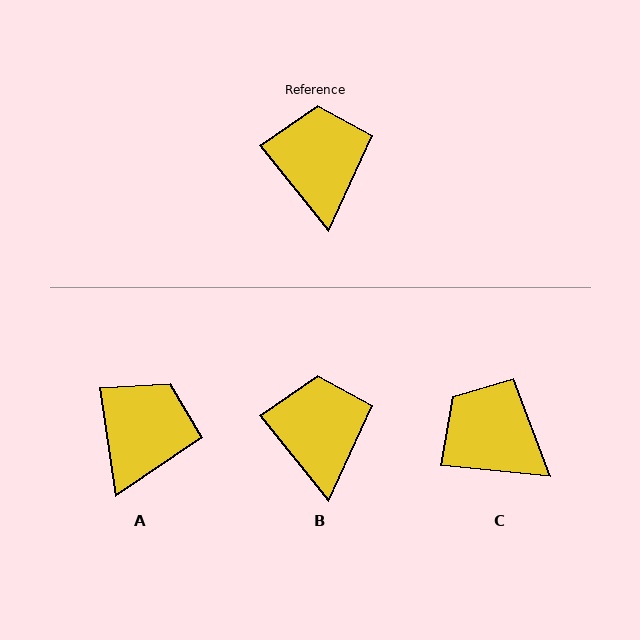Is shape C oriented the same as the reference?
No, it is off by about 46 degrees.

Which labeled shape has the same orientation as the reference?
B.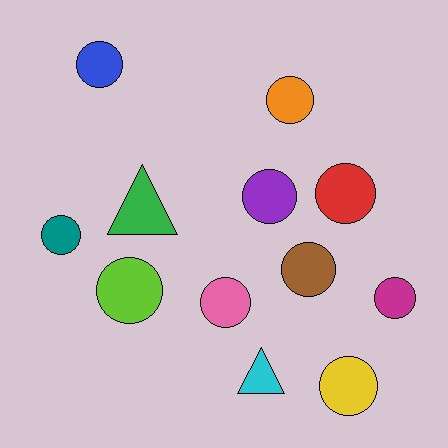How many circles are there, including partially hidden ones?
There are 10 circles.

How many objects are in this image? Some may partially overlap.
There are 12 objects.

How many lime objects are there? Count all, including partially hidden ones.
There is 1 lime object.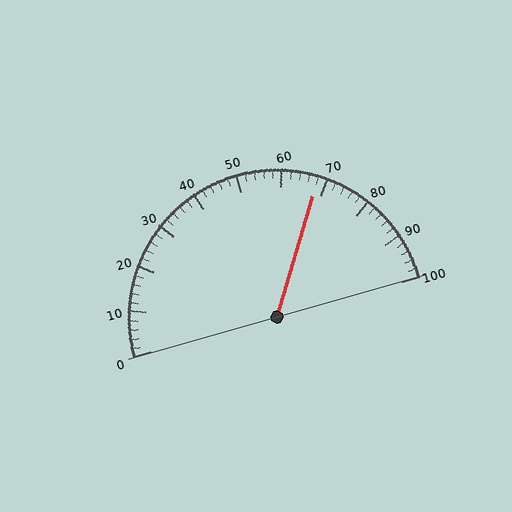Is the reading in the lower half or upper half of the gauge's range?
The reading is in the upper half of the range (0 to 100).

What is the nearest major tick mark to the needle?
The nearest major tick mark is 70.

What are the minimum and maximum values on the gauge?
The gauge ranges from 0 to 100.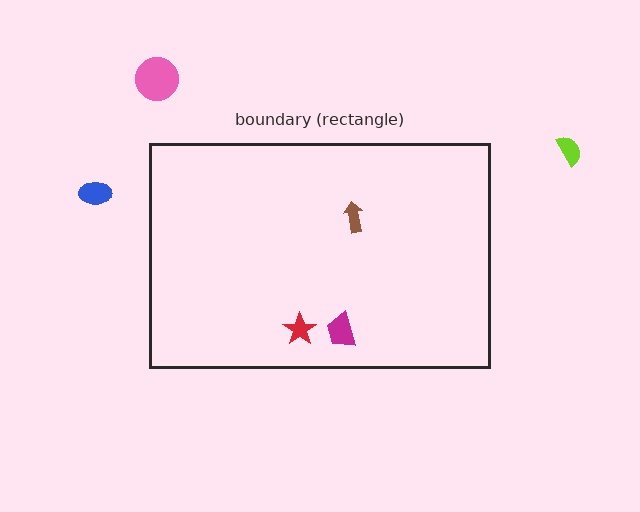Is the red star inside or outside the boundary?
Inside.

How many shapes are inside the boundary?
3 inside, 3 outside.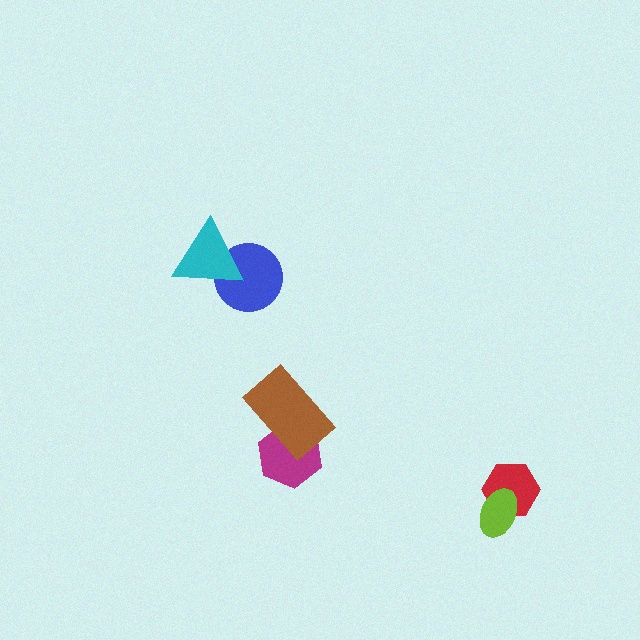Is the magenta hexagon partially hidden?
Yes, it is partially covered by another shape.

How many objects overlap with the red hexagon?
1 object overlaps with the red hexagon.